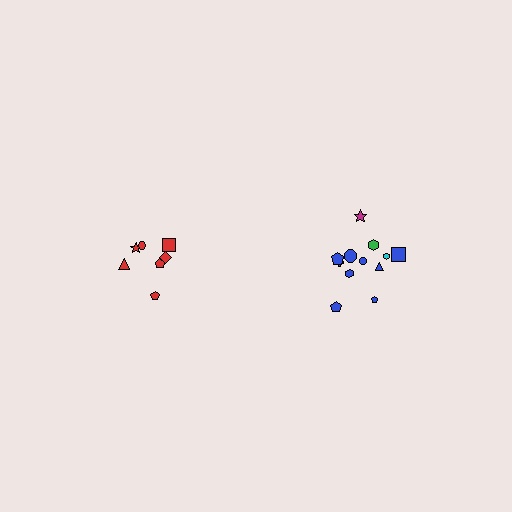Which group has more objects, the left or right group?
The right group.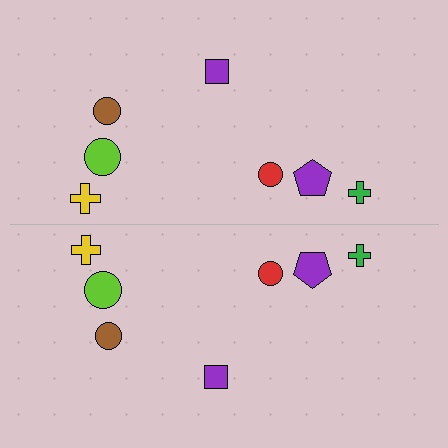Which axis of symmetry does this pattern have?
The pattern has a horizontal axis of symmetry running through the center of the image.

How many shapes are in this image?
There are 14 shapes in this image.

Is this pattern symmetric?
Yes, this pattern has bilateral (reflection) symmetry.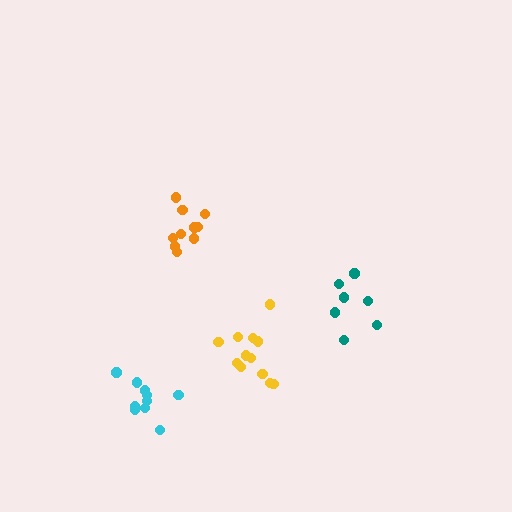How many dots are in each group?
Group 1: 10 dots, Group 2: 12 dots, Group 3: 10 dots, Group 4: 7 dots (39 total).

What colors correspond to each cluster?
The clusters are colored: orange, yellow, cyan, teal.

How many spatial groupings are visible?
There are 4 spatial groupings.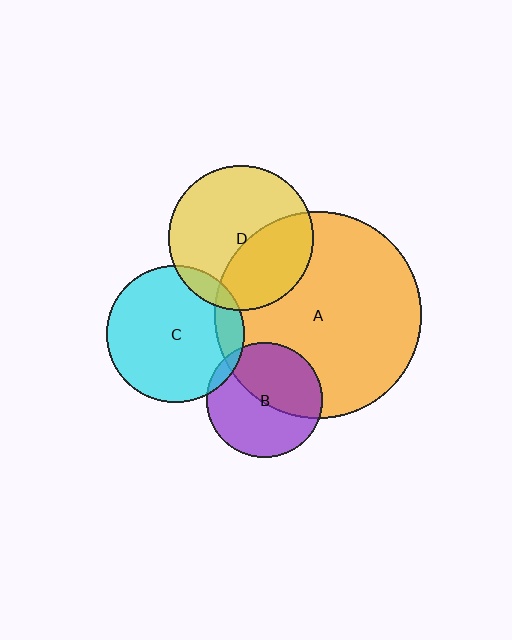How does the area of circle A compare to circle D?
Approximately 2.0 times.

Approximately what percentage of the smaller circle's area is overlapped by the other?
Approximately 40%.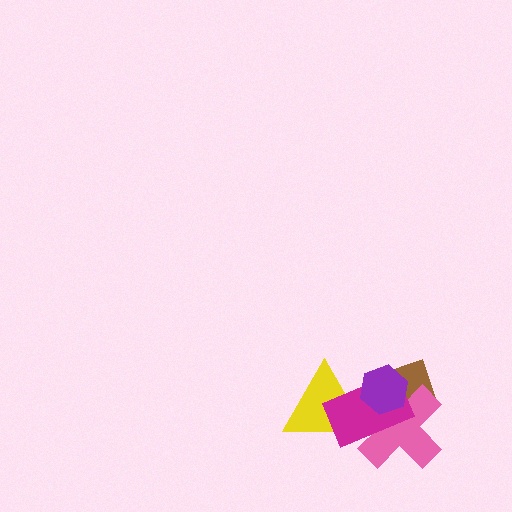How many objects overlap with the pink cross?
4 objects overlap with the pink cross.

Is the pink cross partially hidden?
Yes, it is partially covered by another shape.